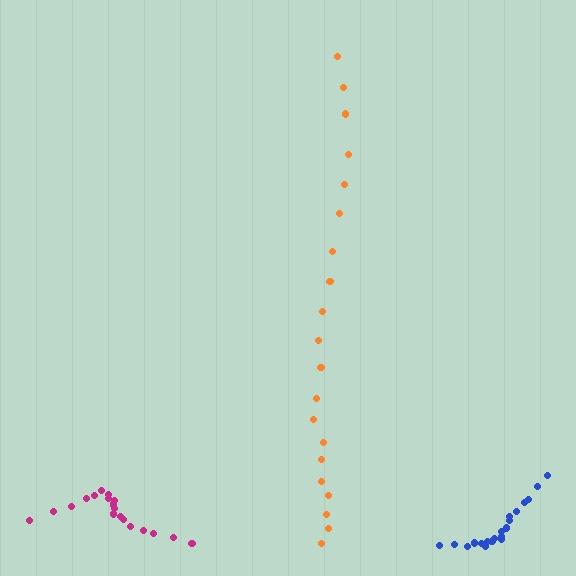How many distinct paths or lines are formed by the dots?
There are 3 distinct paths.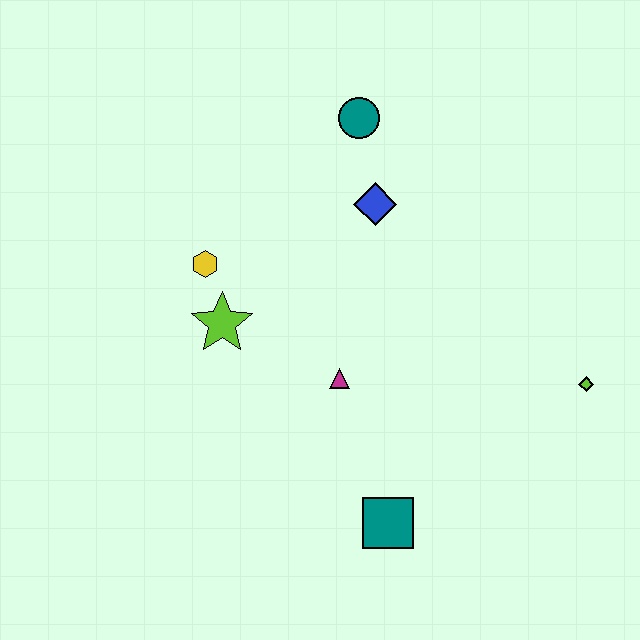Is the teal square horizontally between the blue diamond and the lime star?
No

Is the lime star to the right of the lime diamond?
No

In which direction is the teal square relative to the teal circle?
The teal square is below the teal circle.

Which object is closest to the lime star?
The yellow hexagon is closest to the lime star.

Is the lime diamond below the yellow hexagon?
Yes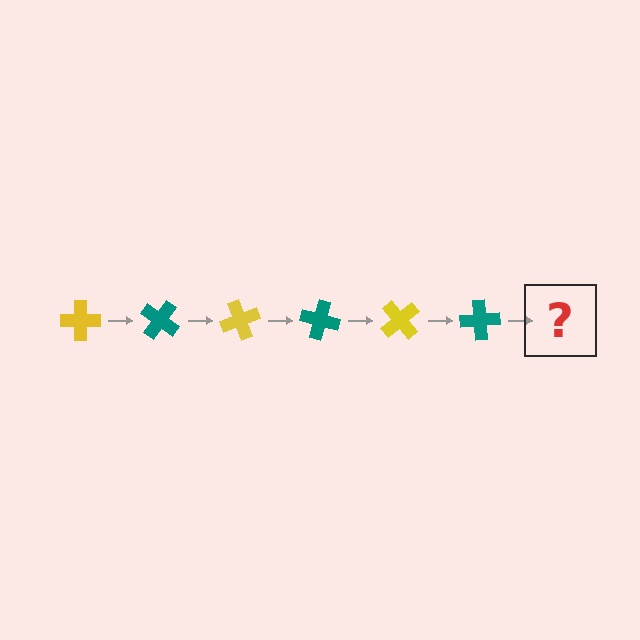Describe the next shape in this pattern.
It should be a yellow cross, rotated 210 degrees from the start.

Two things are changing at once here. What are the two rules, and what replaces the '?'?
The two rules are that it rotates 35 degrees each step and the color cycles through yellow and teal. The '?' should be a yellow cross, rotated 210 degrees from the start.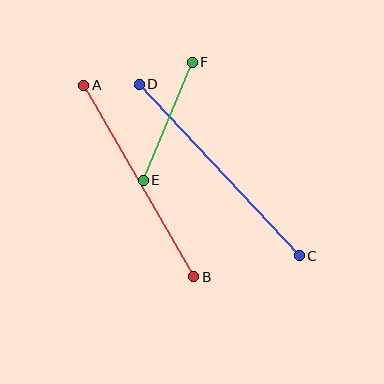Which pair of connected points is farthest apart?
Points C and D are farthest apart.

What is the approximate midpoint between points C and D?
The midpoint is at approximately (219, 170) pixels.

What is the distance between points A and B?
The distance is approximately 221 pixels.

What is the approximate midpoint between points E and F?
The midpoint is at approximately (168, 121) pixels.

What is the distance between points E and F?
The distance is approximately 128 pixels.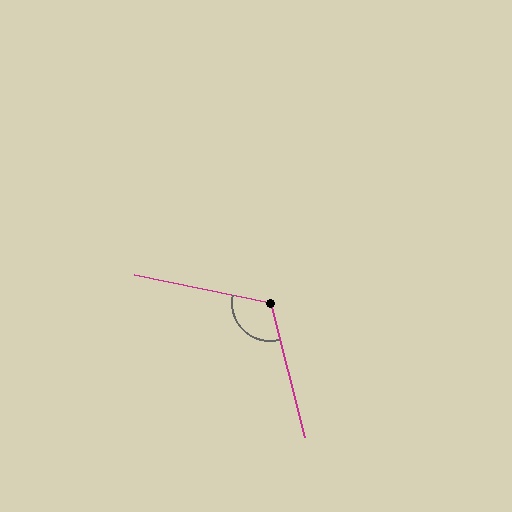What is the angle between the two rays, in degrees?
Approximately 116 degrees.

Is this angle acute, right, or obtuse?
It is obtuse.